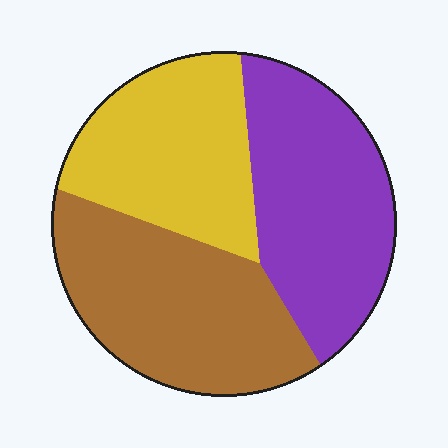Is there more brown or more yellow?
Brown.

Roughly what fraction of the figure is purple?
Purple takes up between a third and a half of the figure.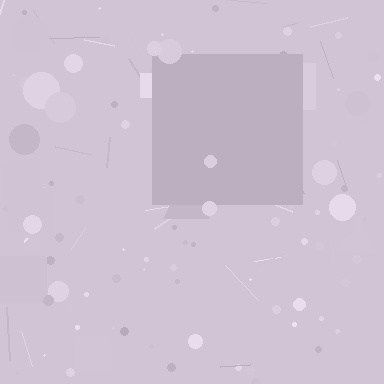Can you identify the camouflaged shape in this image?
The camouflaged shape is a square.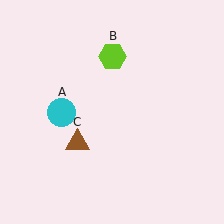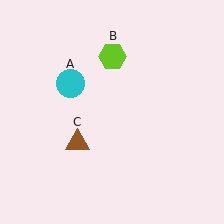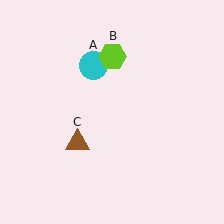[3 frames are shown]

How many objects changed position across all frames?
1 object changed position: cyan circle (object A).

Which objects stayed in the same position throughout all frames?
Lime hexagon (object B) and brown triangle (object C) remained stationary.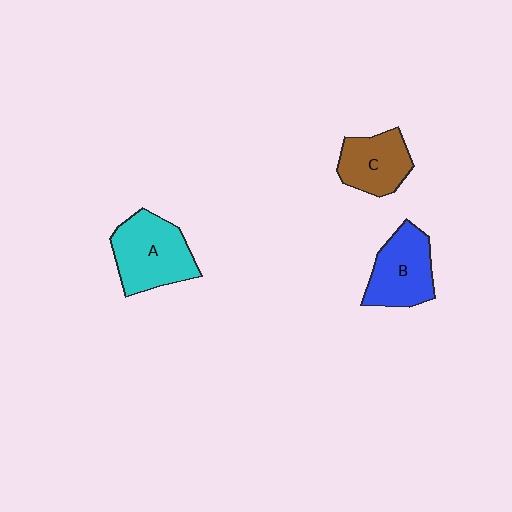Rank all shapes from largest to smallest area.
From largest to smallest: A (cyan), B (blue), C (brown).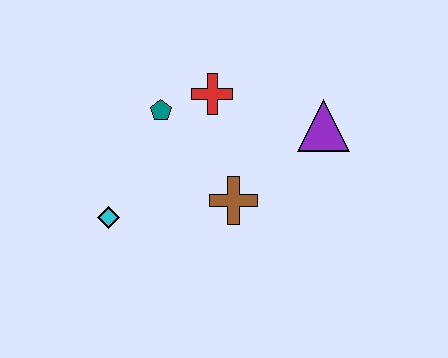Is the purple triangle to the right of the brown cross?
Yes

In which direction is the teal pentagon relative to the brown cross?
The teal pentagon is above the brown cross.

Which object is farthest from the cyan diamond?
The purple triangle is farthest from the cyan diamond.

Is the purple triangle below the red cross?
Yes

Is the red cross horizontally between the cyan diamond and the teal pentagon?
No